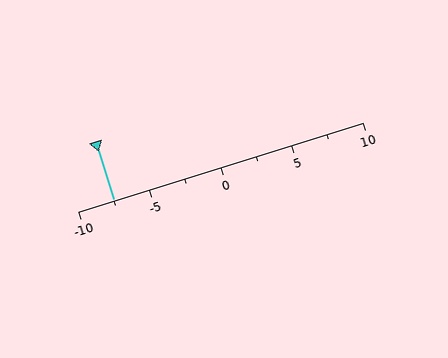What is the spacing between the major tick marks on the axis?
The major ticks are spaced 5 apart.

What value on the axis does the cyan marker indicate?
The marker indicates approximately -7.5.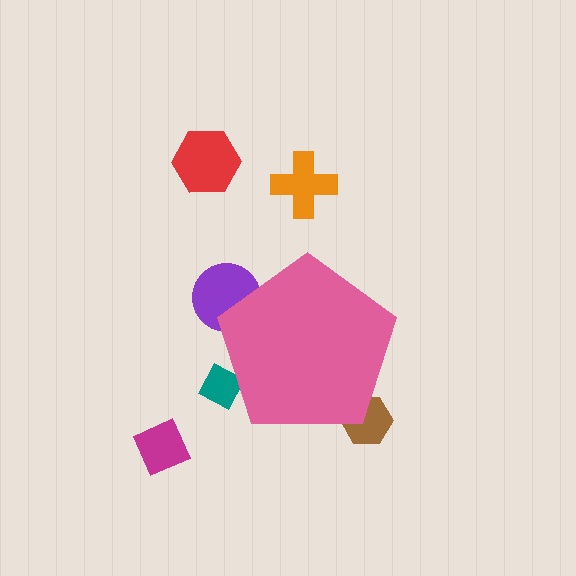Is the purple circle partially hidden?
Yes, the purple circle is partially hidden behind the pink pentagon.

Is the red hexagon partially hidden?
No, the red hexagon is fully visible.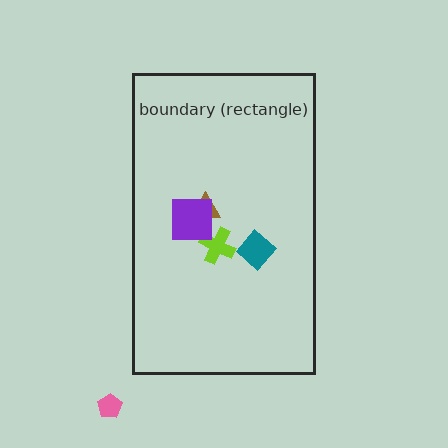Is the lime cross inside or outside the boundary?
Inside.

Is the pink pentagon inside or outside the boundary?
Outside.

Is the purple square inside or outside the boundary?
Inside.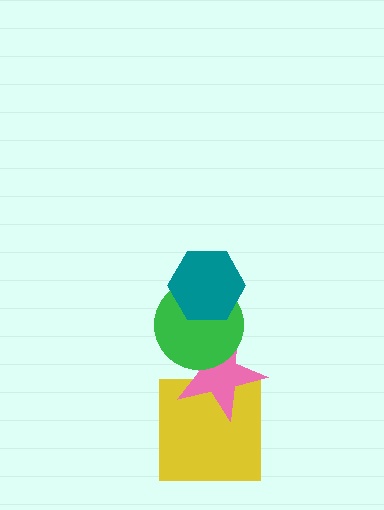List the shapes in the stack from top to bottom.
From top to bottom: the teal hexagon, the green circle, the pink star, the yellow square.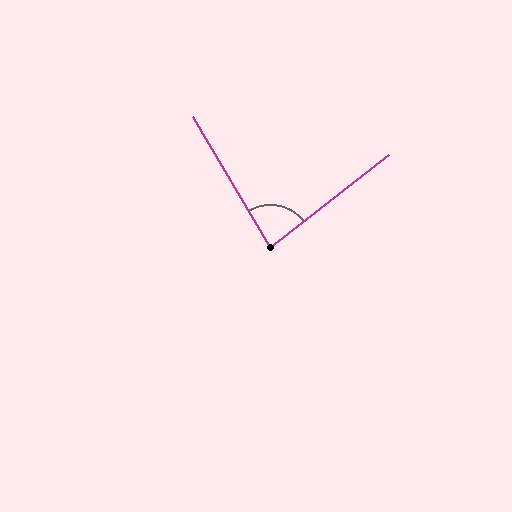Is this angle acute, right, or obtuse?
It is acute.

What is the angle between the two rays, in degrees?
Approximately 82 degrees.